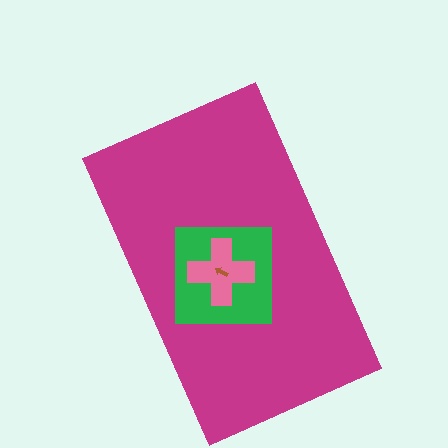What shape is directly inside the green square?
The pink cross.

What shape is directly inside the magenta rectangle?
The green square.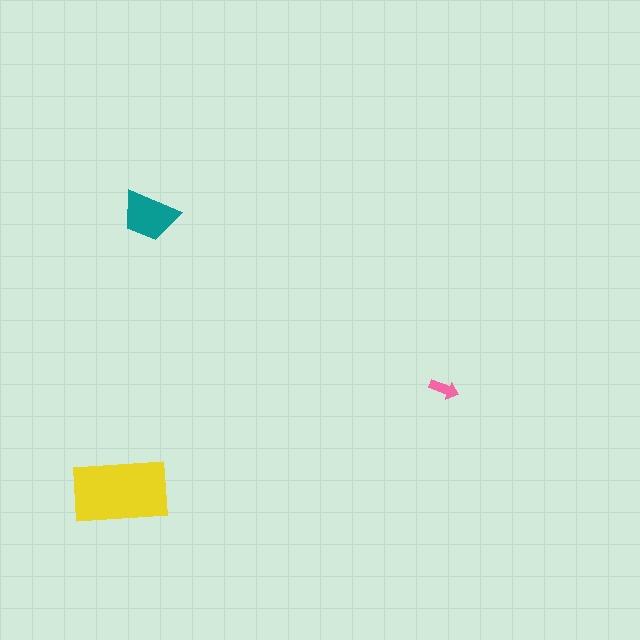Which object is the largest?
The yellow rectangle.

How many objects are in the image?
There are 3 objects in the image.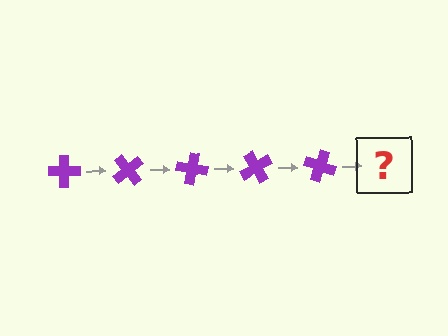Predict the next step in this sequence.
The next step is a purple cross rotated 250 degrees.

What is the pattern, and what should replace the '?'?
The pattern is that the cross rotates 50 degrees each step. The '?' should be a purple cross rotated 250 degrees.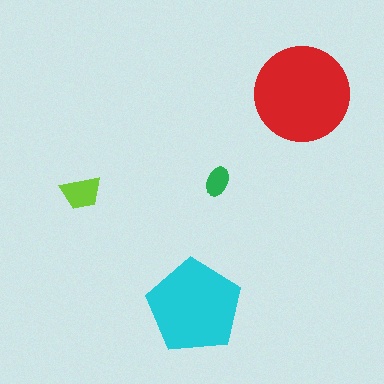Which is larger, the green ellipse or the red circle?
The red circle.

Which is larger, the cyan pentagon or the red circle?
The red circle.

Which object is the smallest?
The green ellipse.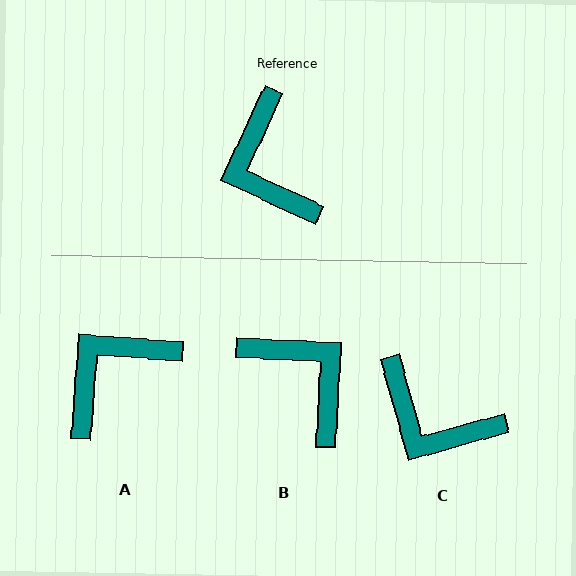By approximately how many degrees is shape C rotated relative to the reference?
Approximately 40 degrees counter-clockwise.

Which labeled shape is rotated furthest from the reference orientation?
B, about 158 degrees away.